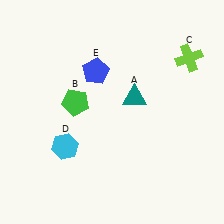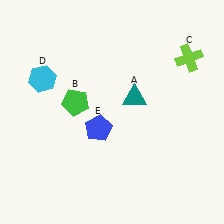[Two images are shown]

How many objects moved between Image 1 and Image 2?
2 objects moved between the two images.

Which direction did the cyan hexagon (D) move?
The cyan hexagon (D) moved up.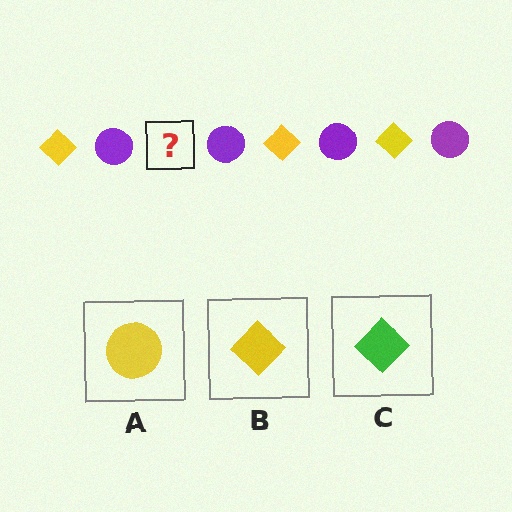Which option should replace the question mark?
Option B.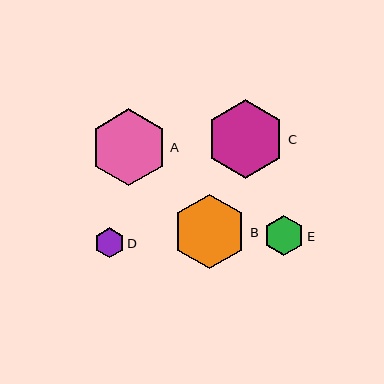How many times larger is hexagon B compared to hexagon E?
Hexagon B is approximately 1.8 times the size of hexagon E.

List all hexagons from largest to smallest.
From largest to smallest: C, A, B, E, D.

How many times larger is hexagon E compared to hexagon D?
Hexagon E is approximately 1.4 times the size of hexagon D.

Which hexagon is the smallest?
Hexagon D is the smallest with a size of approximately 30 pixels.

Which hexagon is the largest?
Hexagon C is the largest with a size of approximately 79 pixels.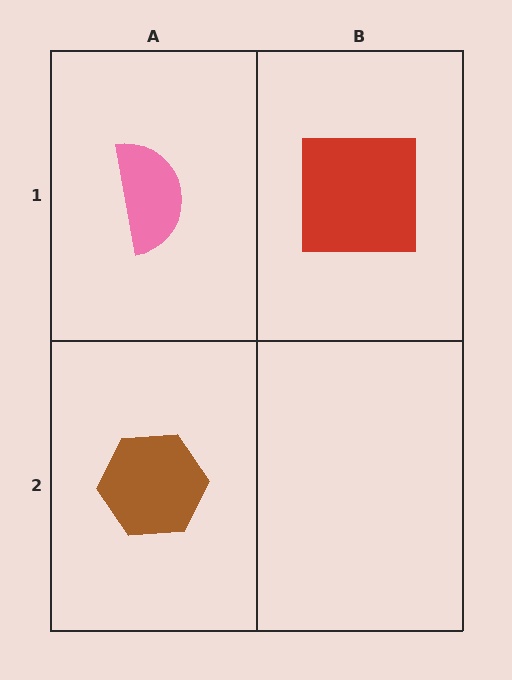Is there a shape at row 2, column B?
No, that cell is empty.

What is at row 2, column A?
A brown hexagon.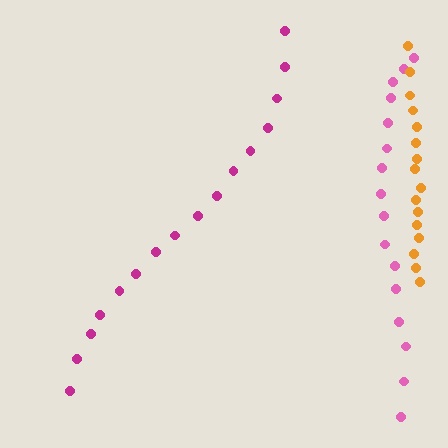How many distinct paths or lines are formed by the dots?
There are 3 distinct paths.